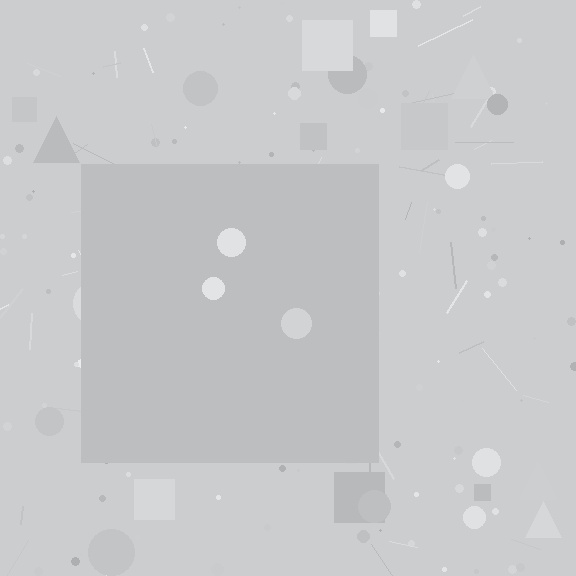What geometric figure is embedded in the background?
A square is embedded in the background.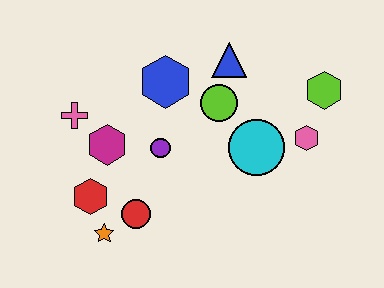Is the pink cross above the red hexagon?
Yes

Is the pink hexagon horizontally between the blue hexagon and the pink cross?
No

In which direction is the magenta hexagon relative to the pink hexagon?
The magenta hexagon is to the left of the pink hexagon.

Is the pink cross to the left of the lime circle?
Yes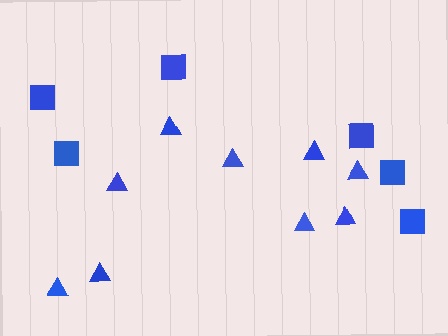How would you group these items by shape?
There are 2 groups: one group of squares (6) and one group of triangles (9).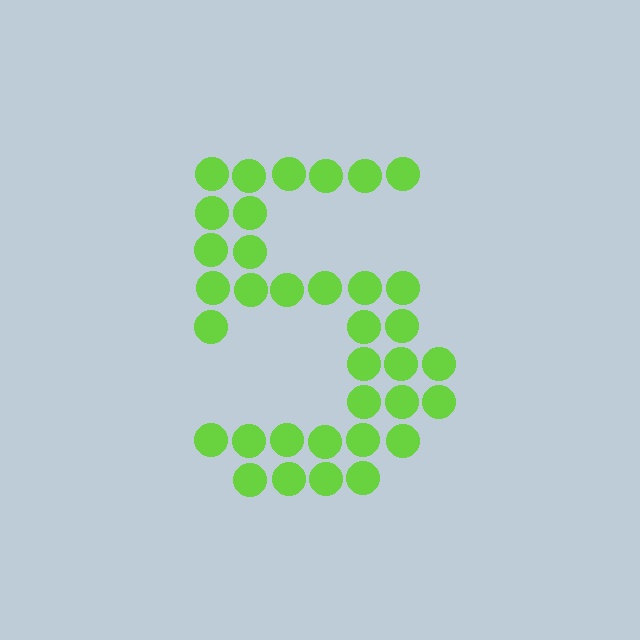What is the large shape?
The large shape is the digit 5.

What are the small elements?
The small elements are circles.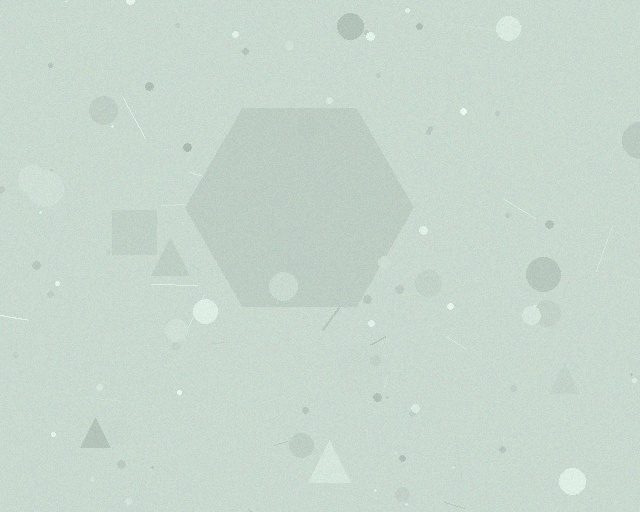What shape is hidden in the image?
A hexagon is hidden in the image.